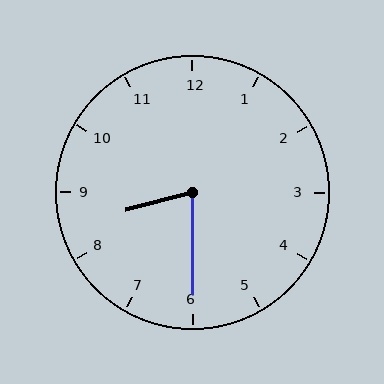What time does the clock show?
8:30.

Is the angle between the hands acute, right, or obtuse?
It is acute.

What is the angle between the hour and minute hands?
Approximately 75 degrees.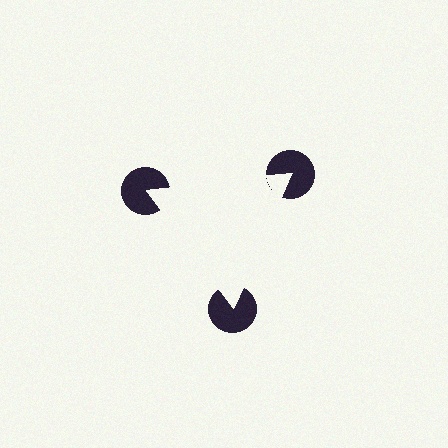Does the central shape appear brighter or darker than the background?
It typically appears slightly brighter than the background, even though no actual brightness change is drawn.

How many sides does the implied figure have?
3 sides.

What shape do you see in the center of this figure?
An illusory triangle — its edges are inferred from the aligned wedge cuts in the pac-man discs, not physically drawn.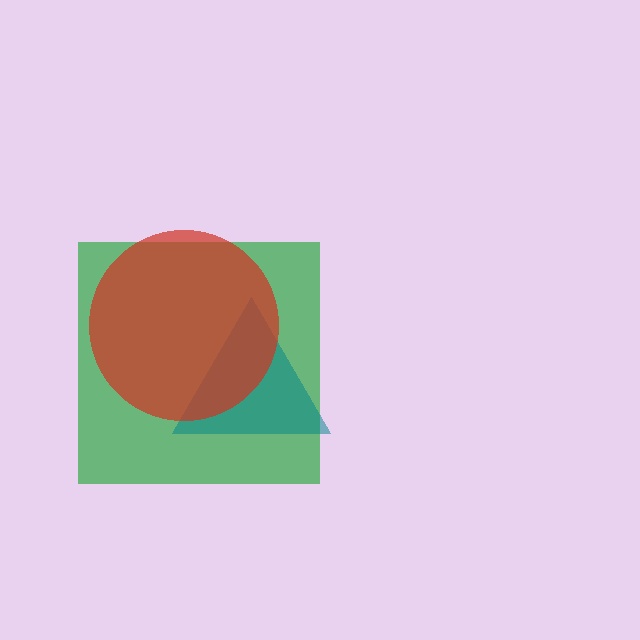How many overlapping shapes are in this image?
There are 3 overlapping shapes in the image.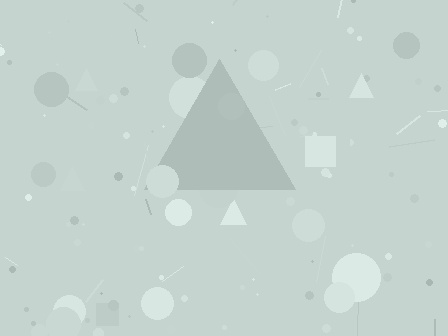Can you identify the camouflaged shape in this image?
The camouflaged shape is a triangle.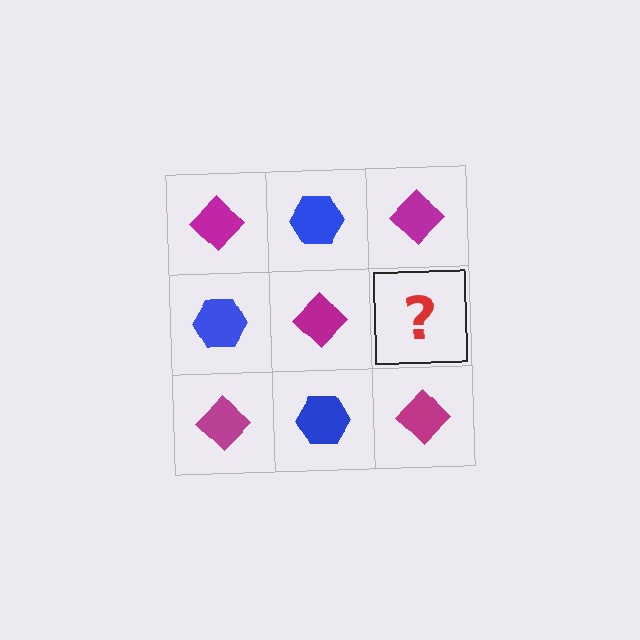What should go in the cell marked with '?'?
The missing cell should contain a blue hexagon.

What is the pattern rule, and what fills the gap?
The rule is that it alternates magenta diamond and blue hexagon in a checkerboard pattern. The gap should be filled with a blue hexagon.